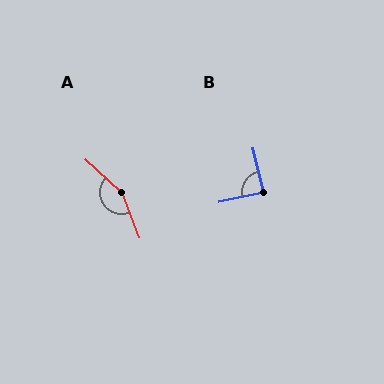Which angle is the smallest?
B, at approximately 89 degrees.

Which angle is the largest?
A, at approximately 153 degrees.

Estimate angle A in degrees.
Approximately 153 degrees.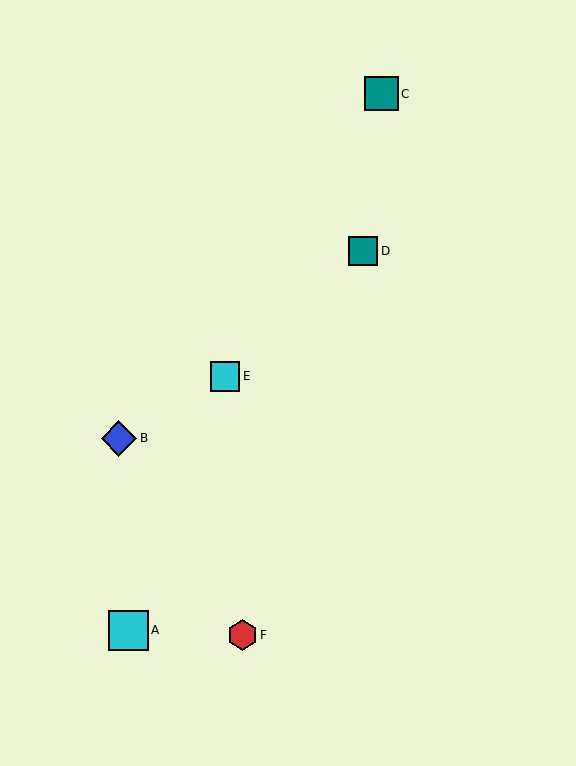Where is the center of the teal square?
The center of the teal square is at (363, 251).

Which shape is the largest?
The cyan square (labeled A) is the largest.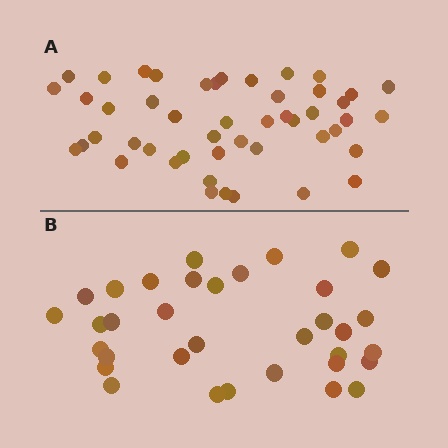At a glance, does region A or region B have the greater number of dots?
Region A (the top region) has more dots.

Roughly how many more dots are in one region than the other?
Region A has approximately 15 more dots than region B.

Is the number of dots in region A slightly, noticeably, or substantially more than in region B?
Region A has noticeably more, but not dramatically so. The ratio is roughly 1.4 to 1.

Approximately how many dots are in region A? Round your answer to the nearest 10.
About 50 dots. (The exact count is 48, which rounds to 50.)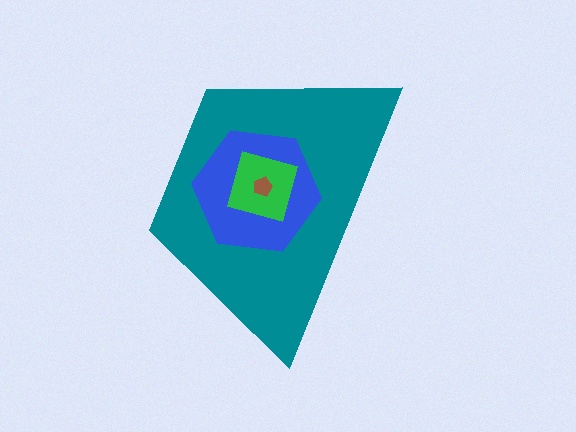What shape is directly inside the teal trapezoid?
The blue hexagon.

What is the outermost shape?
The teal trapezoid.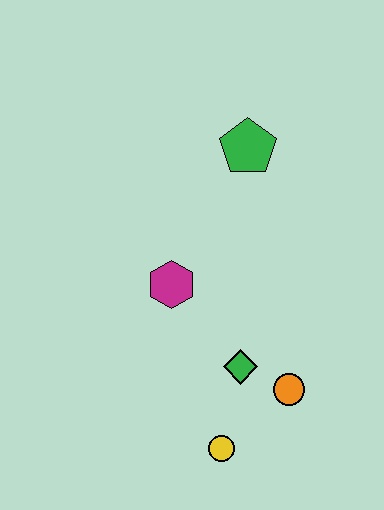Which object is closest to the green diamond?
The orange circle is closest to the green diamond.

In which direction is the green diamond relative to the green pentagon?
The green diamond is below the green pentagon.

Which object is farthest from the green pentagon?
The yellow circle is farthest from the green pentagon.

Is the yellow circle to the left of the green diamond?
Yes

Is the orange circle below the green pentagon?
Yes